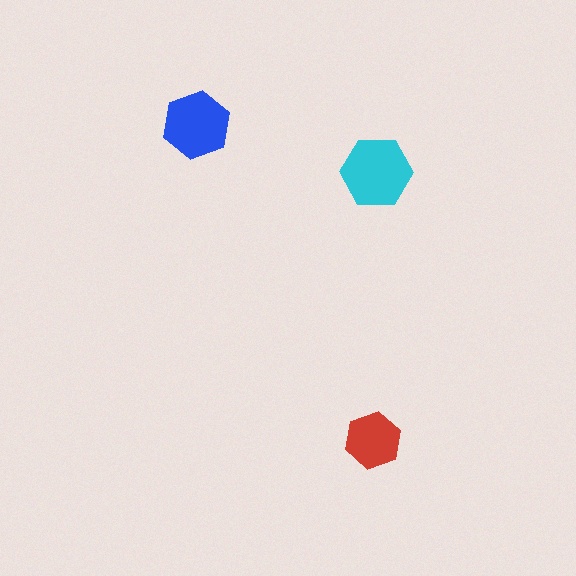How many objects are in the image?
There are 3 objects in the image.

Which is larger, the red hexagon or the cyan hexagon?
The cyan one.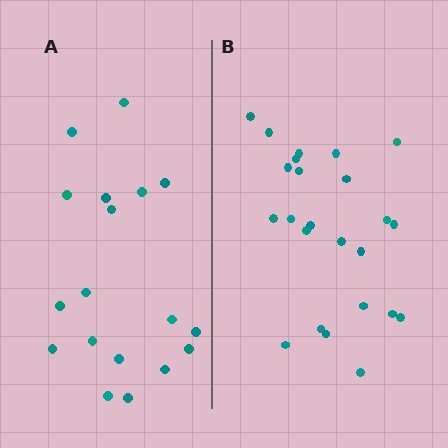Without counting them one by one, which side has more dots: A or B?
Region B (the right region) has more dots.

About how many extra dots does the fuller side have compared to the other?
Region B has about 6 more dots than region A.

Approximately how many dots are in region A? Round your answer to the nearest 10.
About 20 dots. (The exact count is 18, which rounds to 20.)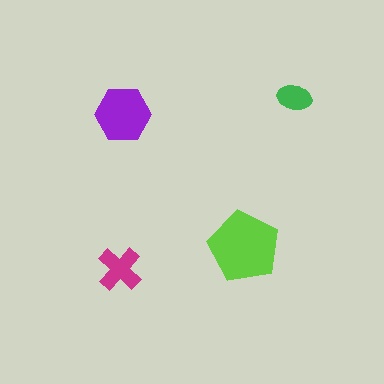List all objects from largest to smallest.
The lime pentagon, the purple hexagon, the magenta cross, the green ellipse.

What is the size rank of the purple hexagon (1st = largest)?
2nd.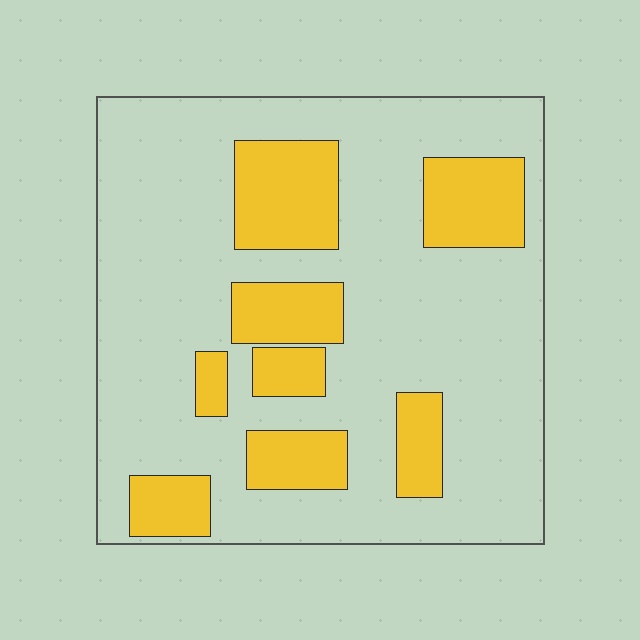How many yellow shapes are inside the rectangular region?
8.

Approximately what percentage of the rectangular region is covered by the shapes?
Approximately 25%.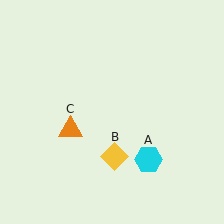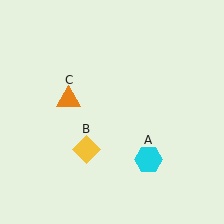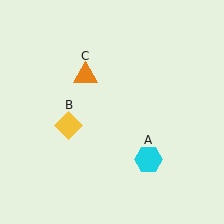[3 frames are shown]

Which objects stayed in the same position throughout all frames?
Cyan hexagon (object A) remained stationary.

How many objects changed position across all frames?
2 objects changed position: yellow diamond (object B), orange triangle (object C).